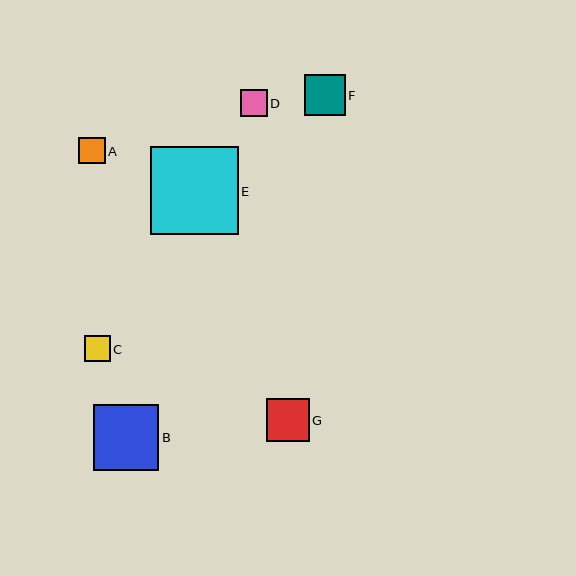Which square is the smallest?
Square C is the smallest with a size of approximately 26 pixels.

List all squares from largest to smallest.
From largest to smallest: E, B, G, F, D, A, C.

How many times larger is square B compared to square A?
Square B is approximately 2.5 times the size of square A.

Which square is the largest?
Square E is the largest with a size of approximately 88 pixels.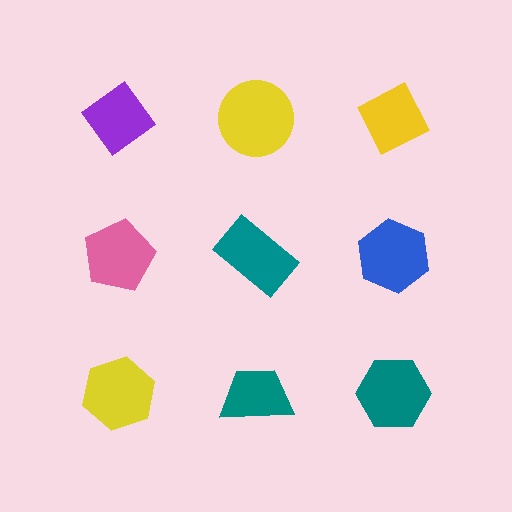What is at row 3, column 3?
A teal hexagon.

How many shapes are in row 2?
3 shapes.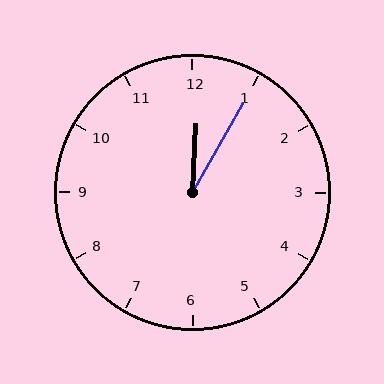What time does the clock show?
12:05.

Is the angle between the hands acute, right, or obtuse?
It is acute.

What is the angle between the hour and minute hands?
Approximately 28 degrees.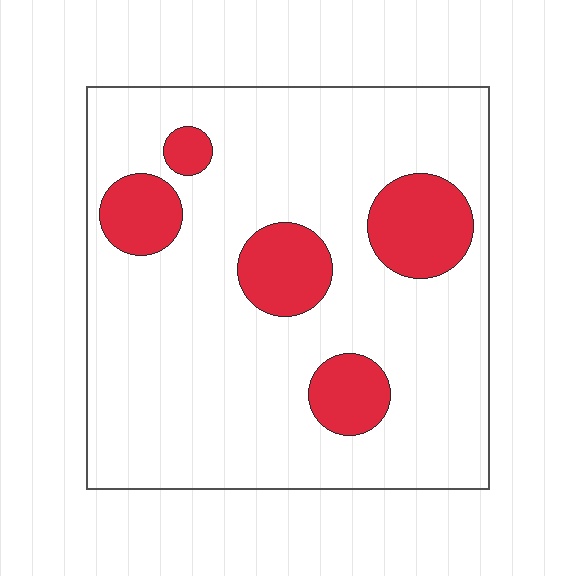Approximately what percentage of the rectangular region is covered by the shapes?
Approximately 20%.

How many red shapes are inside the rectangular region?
5.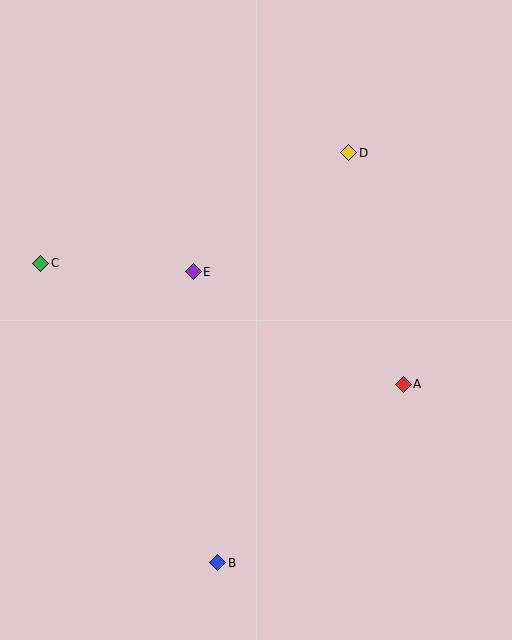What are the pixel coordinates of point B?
Point B is at (218, 563).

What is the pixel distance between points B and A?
The distance between B and A is 258 pixels.